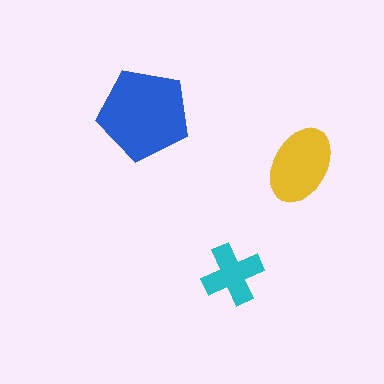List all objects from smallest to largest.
The cyan cross, the yellow ellipse, the blue pentagon.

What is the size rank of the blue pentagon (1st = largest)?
1st.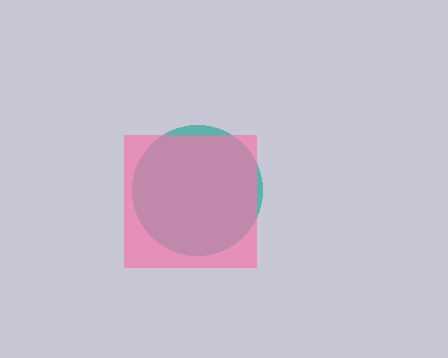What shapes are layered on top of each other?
The layered shapes are: a teal circle, a pink square.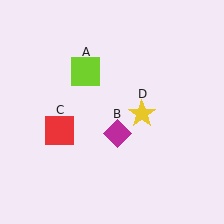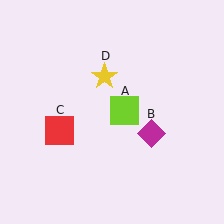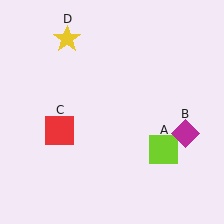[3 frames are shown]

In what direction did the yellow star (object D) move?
The yellow star (object D) moved up and to the left.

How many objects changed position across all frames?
3 objects changed position: lime square (object A), magenta diamond (object B), yellow star (object D).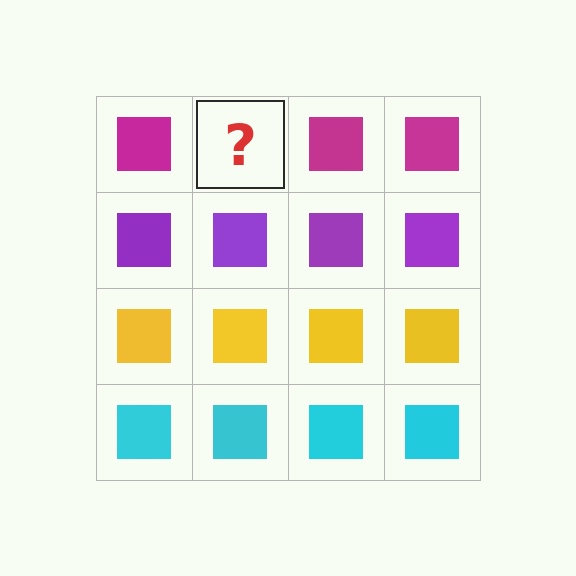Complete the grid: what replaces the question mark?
The question mark should be replaced with a magenta square.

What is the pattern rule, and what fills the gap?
The rule is that each row has a consistent color. The gap should be filled with a magenta square.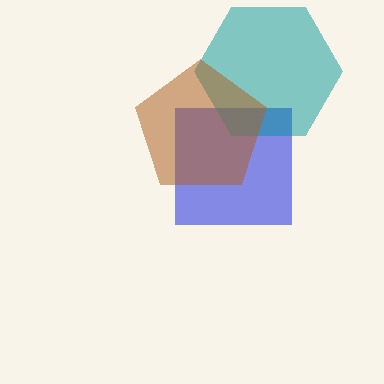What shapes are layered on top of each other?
The layered shapes are: a blue square, a teal hexagon, a brown pentagon.